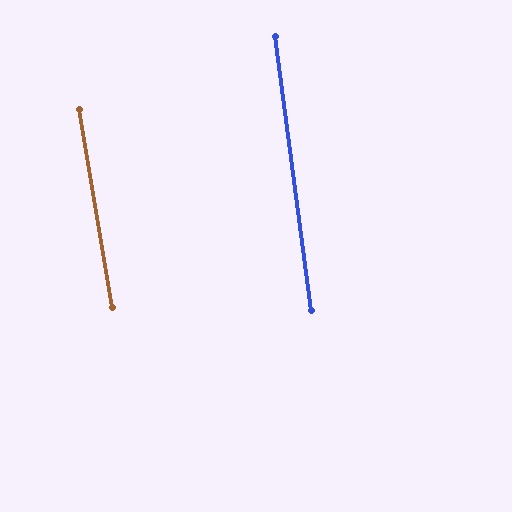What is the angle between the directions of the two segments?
Approximately 2 degrees.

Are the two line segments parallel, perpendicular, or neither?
Parallel — their directions differ by only 1.9°.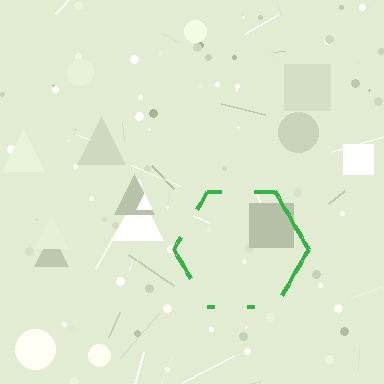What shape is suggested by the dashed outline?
The dashed outline suggests a hexagon.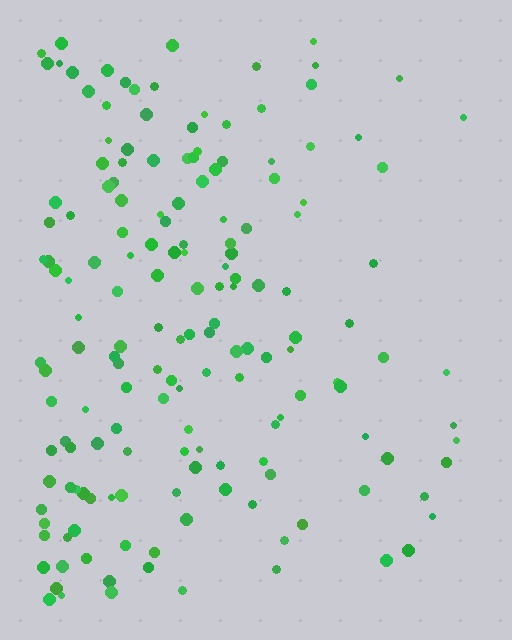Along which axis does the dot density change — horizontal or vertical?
Horizontal.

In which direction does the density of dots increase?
From right to left, with the left side densest.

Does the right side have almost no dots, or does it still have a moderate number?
Still a moderate number, just noticeably fewer than the left.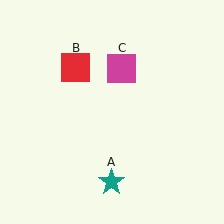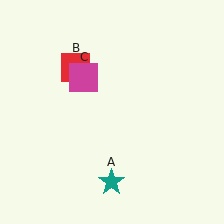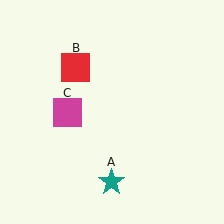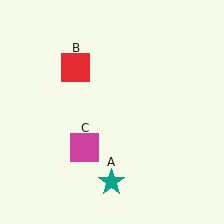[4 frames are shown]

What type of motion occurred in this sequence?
The magenta square (object C) rotated counterclockwise around the center of the scene.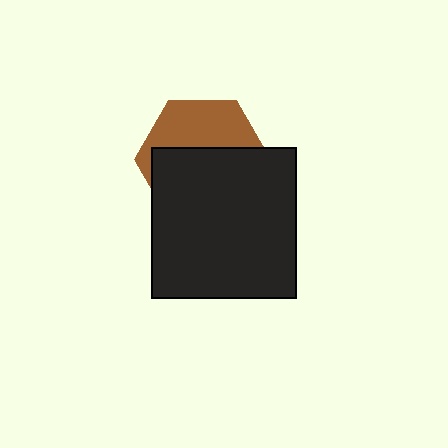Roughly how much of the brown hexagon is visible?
A small part of it is visible (roughly 41%).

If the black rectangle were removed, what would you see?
You would see the complete brown hexagon.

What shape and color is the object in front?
The object in front is a black rectangle.